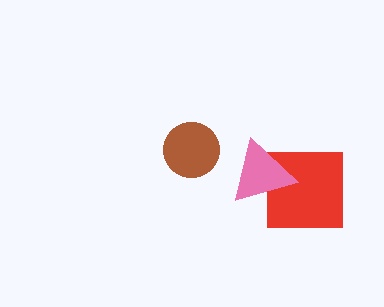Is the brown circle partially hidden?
No, no other shape covers it.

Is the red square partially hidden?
Yes, it is partially covered by another shape.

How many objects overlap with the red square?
1 object overlaps with the red square.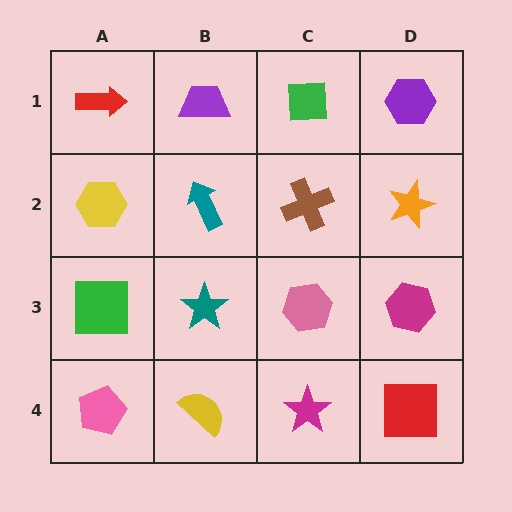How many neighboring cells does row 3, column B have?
4.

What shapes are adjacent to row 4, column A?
A green square (row 3, column A), a yellow semicircle (row 4, column B).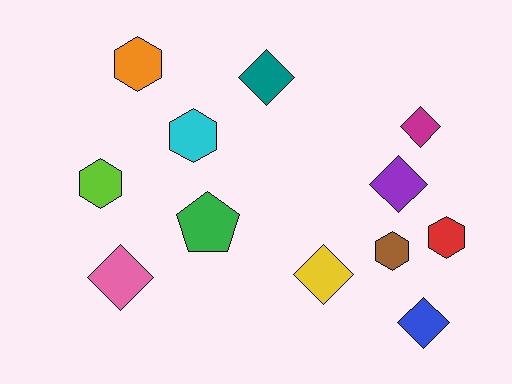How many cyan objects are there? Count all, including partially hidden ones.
There is 1 cyan object.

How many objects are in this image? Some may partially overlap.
There are 12 objects.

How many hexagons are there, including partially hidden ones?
There are 5 hexagons.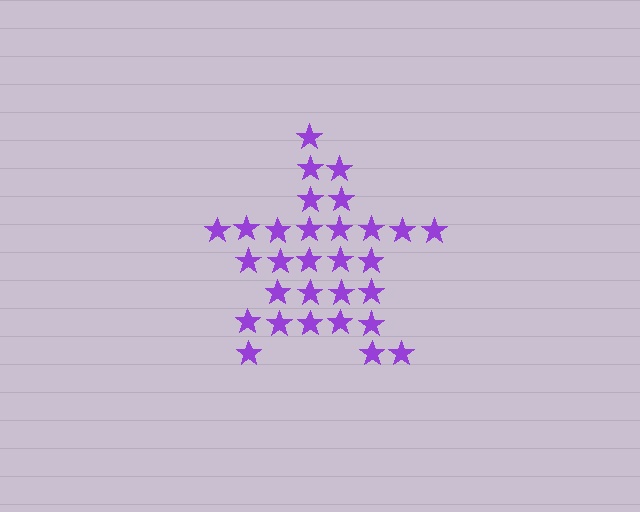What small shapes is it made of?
It is made of small stars.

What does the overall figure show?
The overall figure shows a star.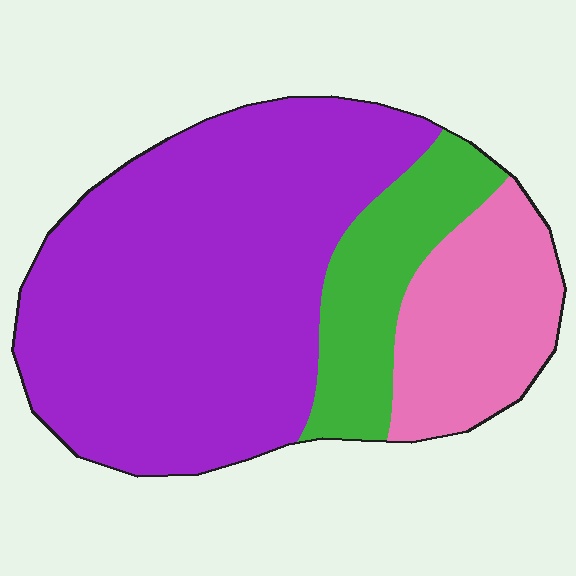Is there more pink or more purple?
Purple.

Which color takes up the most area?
Purple, at roughly 65%.